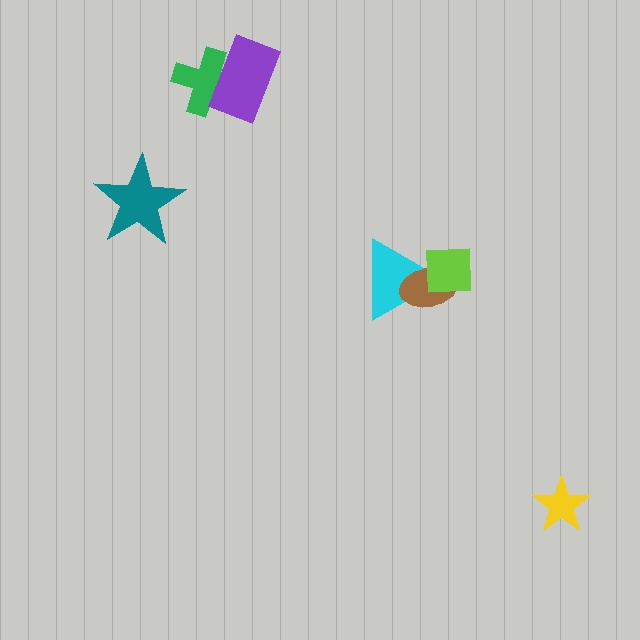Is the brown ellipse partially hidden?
Yes, it is partially covered by another shape.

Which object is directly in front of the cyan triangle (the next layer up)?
The brown ellipse is directly in front of the cyan triangle.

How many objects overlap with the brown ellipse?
2 objects overlap with the brown ellipse.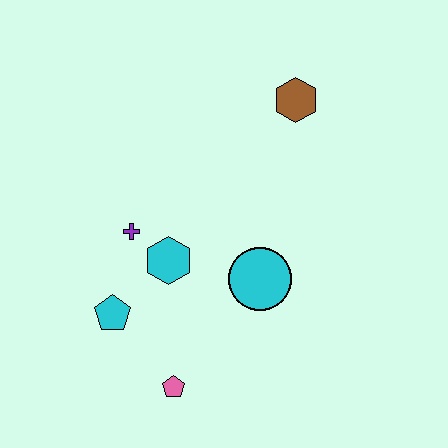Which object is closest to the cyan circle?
The cyan hexagon is closest to the cyan circle.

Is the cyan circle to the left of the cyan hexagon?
No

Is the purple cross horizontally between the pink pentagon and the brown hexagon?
No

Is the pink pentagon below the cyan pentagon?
Yes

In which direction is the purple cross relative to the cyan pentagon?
The purple cross is above the cyan pentagon.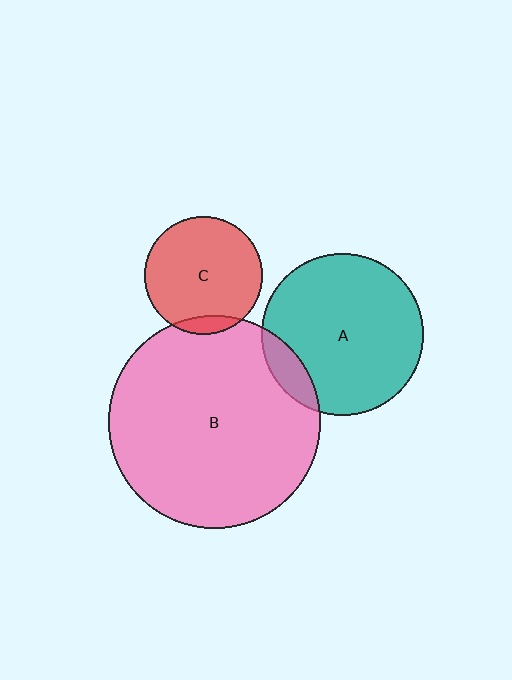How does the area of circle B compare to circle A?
Approximately 1.7 times.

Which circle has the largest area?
Circle B (pink).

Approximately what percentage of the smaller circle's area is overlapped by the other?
Approximately 10%.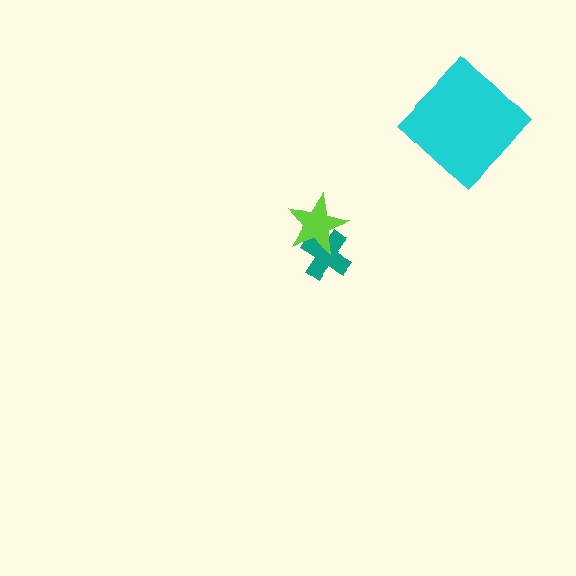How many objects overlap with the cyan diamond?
0 objects overlap with the cyan diamond.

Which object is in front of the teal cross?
The lime star is in front of the teal cross.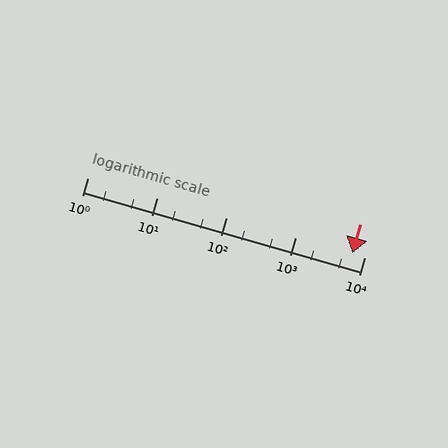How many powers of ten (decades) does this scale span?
The scale spans 4 decades, from 1 to 10000.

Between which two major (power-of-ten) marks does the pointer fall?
The pointer is between 1000 and 10000.